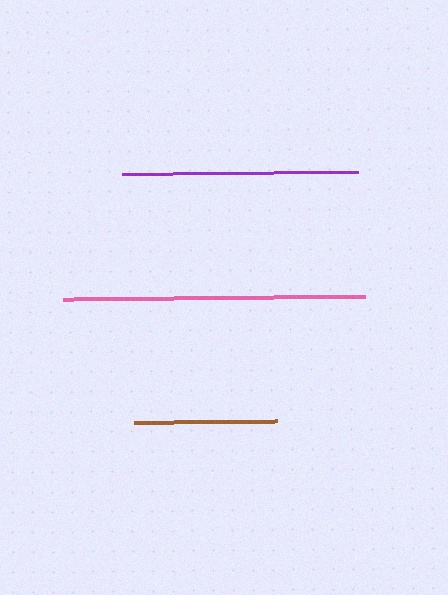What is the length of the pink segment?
The pink segment is approximately 302 pixels long.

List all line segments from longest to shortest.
From longest to shortest: pink, purple, brown.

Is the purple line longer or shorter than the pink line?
The pink line is longer than the purple line.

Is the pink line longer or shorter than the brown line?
The pink line is longer than the brown line.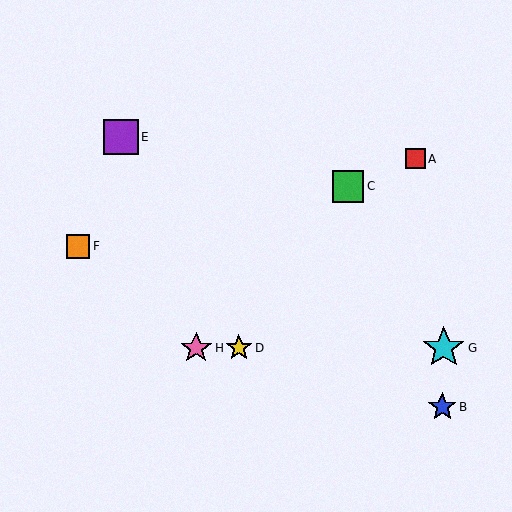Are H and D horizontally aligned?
Yes, both are at y≈348.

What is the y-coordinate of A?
Object A is at y≈159.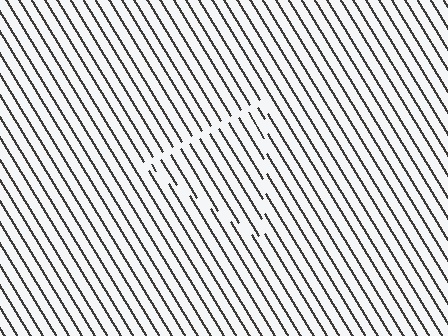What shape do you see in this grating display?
An illusory triangle. The interior of the shape contains the same grating, shifted by half a period — the contour is defined by the phase discontinuity where line-ends from the inner and outer gratings abut.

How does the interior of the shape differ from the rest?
The interior of the shape contains the same grating, shifted by half a period — the contour is defined by the phase discontinuity where line-ends from the inner and outer gratings abut.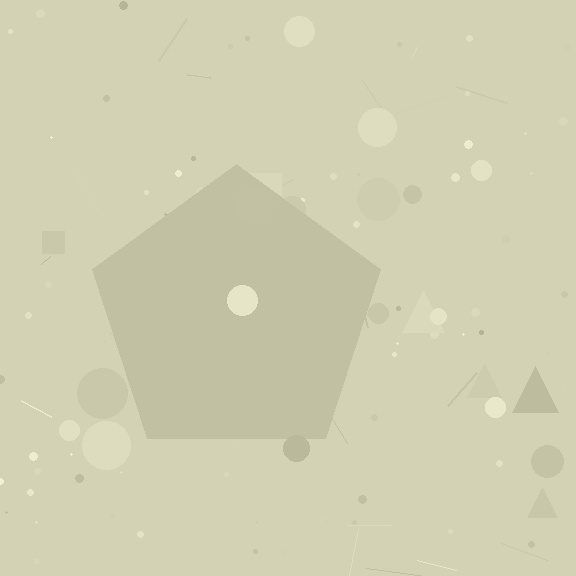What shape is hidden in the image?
A pentagon is hidden in the image.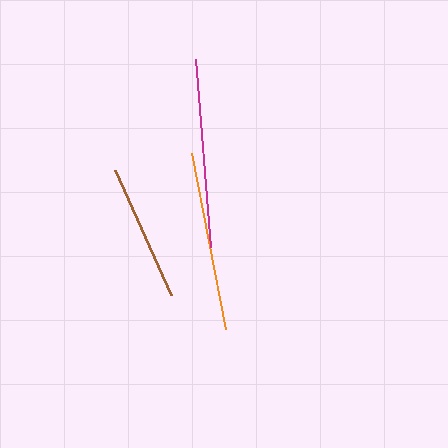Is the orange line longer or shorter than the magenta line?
The magenta line is longer than the orange line.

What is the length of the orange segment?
The orange segment is approximately 179 pixels long.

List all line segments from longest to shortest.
From longest to shortest: magenta, orange, brown.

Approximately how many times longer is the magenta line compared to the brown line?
The magenta line is approximately 1.4 times the length of the brown line.